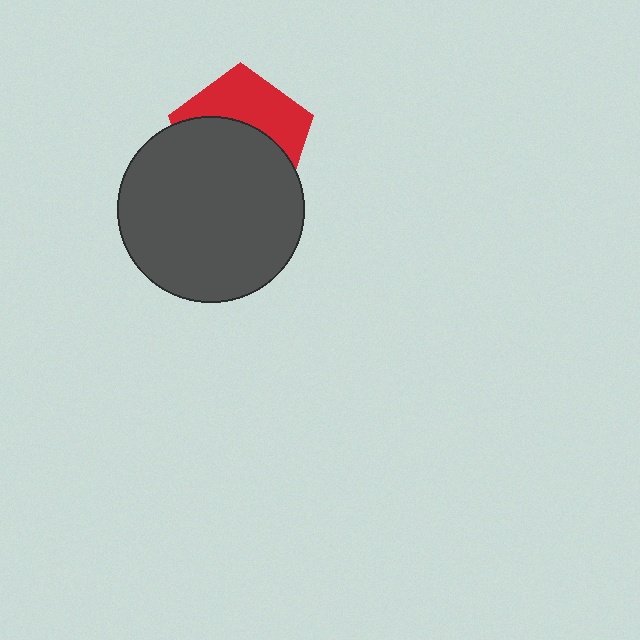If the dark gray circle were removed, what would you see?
You would see the complete red pentagon.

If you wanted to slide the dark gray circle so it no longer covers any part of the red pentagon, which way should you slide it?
Slide it down — that is the most direct way to separate the two shapes.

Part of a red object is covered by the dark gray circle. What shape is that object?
It is a pentagon.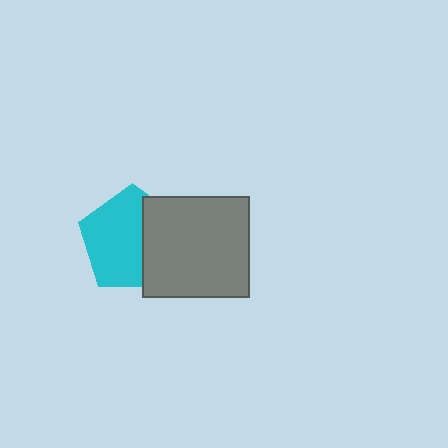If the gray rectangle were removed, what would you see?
You would see the complete cyan pentagon.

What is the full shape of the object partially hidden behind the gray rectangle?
The partially hidden object is a cyan pentagon.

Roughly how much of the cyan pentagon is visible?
About half of it is visible (roughly 62%).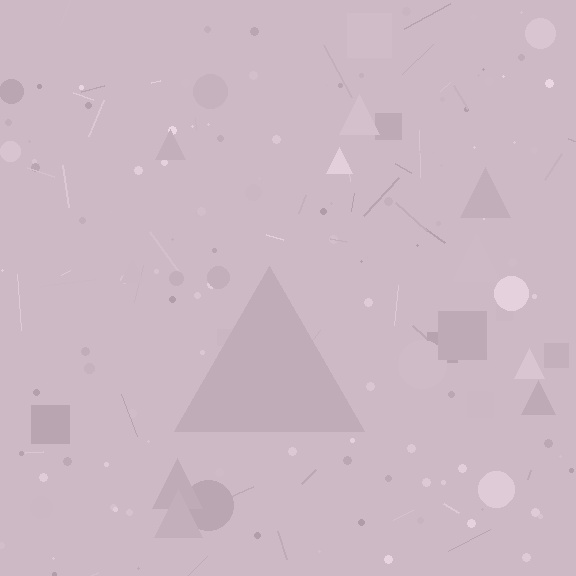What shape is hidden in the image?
A triangle is hidden in the image.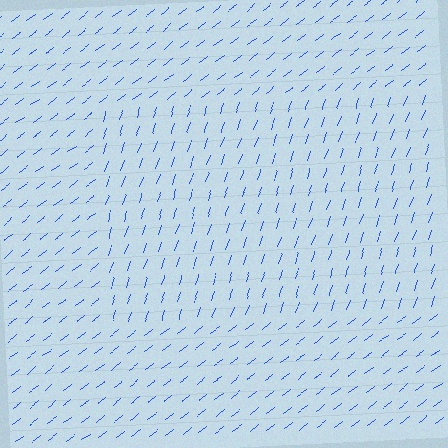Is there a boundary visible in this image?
Yes, there is a texture boundary formed by a change in line orientation.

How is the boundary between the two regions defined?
The boundary is defined purely by a change in line orientation (approximately 34 degrees difference). All lines are the same color and thickness.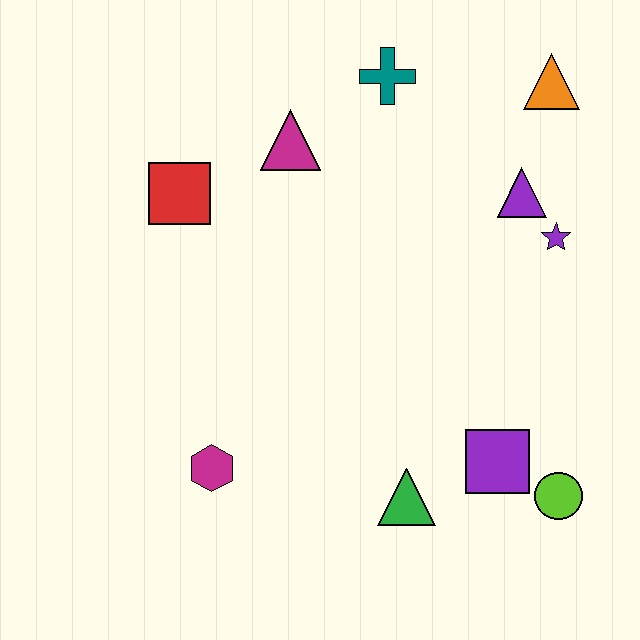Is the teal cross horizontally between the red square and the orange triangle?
Yes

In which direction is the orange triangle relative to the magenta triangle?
The orange triangle is to the right of the magenta triangle.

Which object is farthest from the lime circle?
The red square is farthest from the lime circle.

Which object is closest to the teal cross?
The magenta triangle is closest to the teal cross.